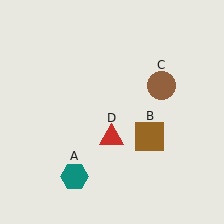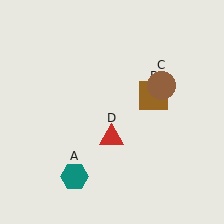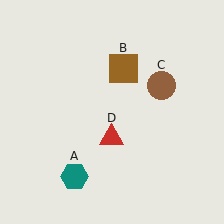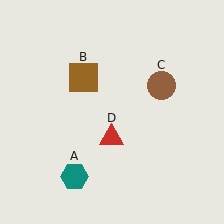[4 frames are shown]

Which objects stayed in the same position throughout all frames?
Teal hexagon (object A) and brown circle (object C) and red triangle (object D) remained stationary.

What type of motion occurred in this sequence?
The brown square (object B) rotated counterclockwise around the center of the scene.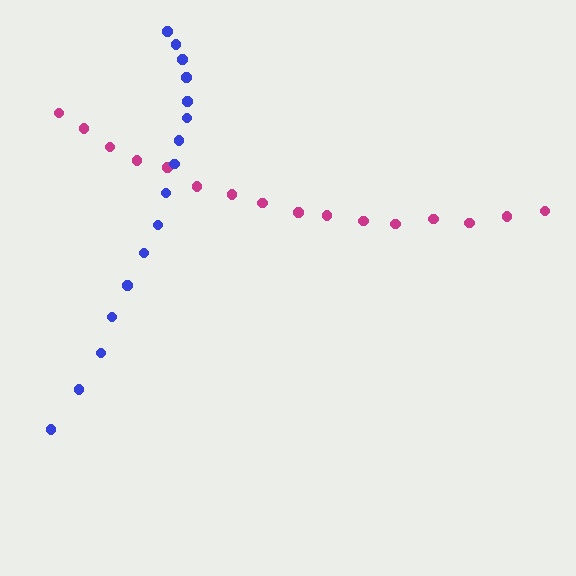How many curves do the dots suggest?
There are 2 distinct paths.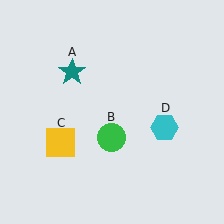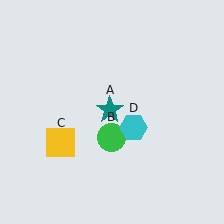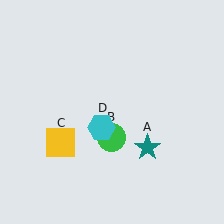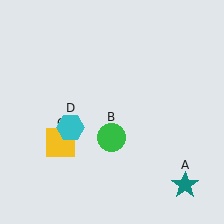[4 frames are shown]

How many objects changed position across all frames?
2 objects changed position: teal star (object A), cyan hexagon (object D).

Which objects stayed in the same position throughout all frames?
Green circle (object B) and yellow square (object C) remained stationary.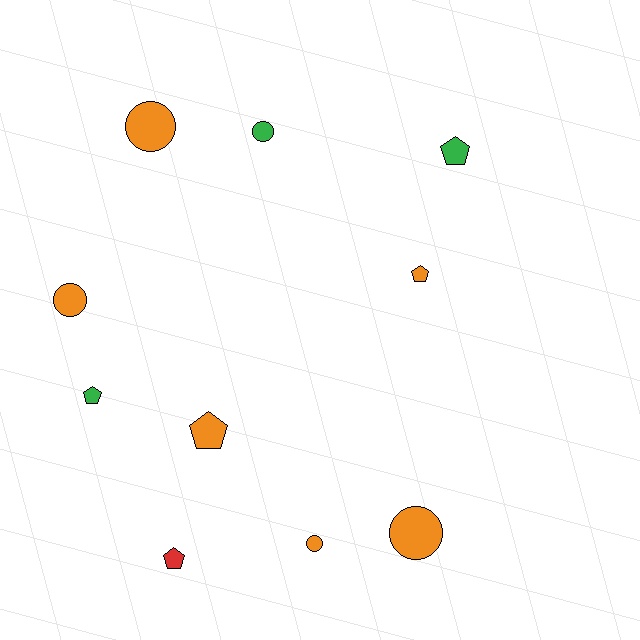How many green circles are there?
There is 1 green circle.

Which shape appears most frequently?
Pentagon, with 5 objects.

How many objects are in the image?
There are 10 objects.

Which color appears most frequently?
Orange, with 6 objects.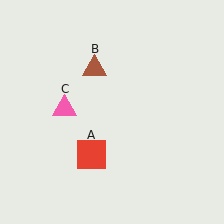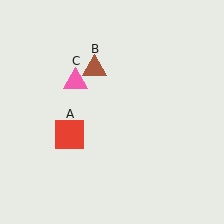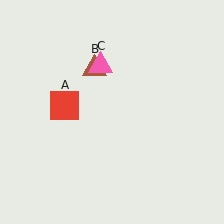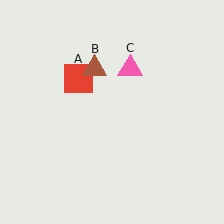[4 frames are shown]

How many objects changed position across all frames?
2 objects changed position: red square (object A), pink triangle (object C).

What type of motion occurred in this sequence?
The red square (object A), pink triangle (object C) rotated clockwise around the center of the scene.